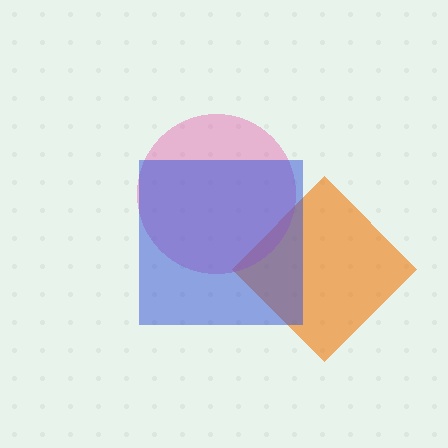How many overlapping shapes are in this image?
There are 3 overlapping shapes in the image.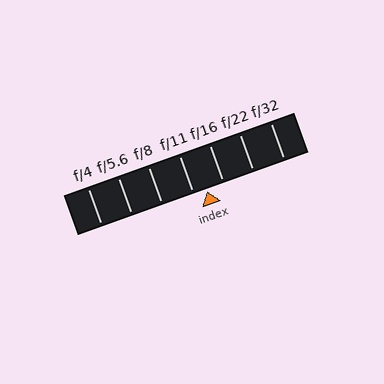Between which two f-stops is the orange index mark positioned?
The index mark is between f/11 and f/16.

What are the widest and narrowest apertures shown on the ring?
The widest aperture shown is f/4 and the narrowest is f/32.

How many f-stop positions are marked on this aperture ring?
There are 7 f-stop positions marked.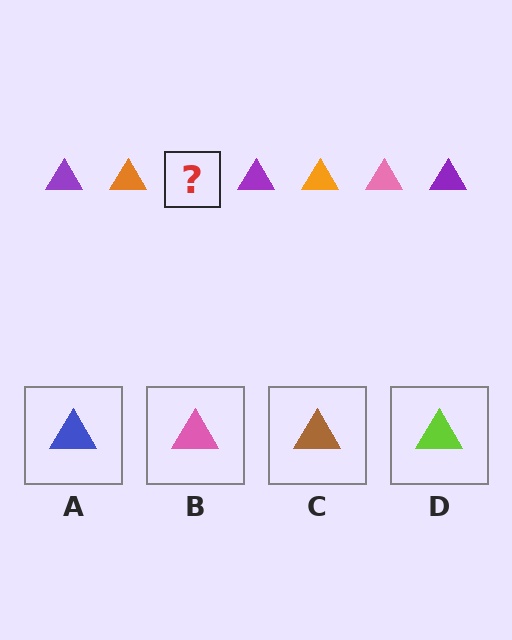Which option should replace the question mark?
Option B.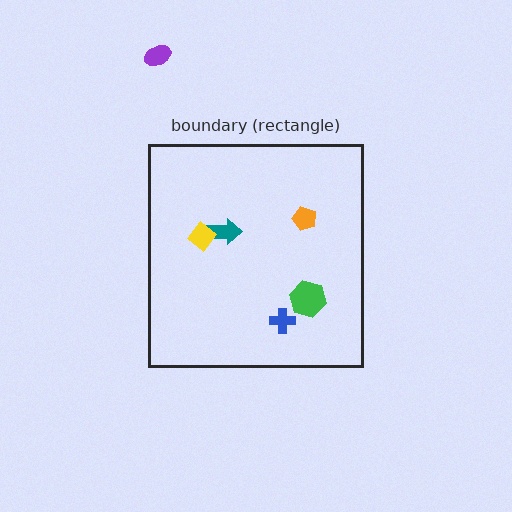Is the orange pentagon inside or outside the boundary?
Inside.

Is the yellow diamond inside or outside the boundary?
Inside.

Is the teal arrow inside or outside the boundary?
Inside.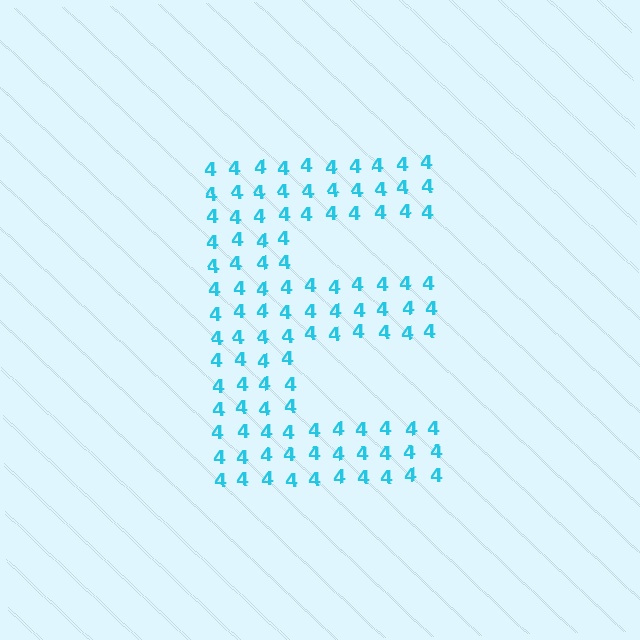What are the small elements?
The small elements are digit 4's.